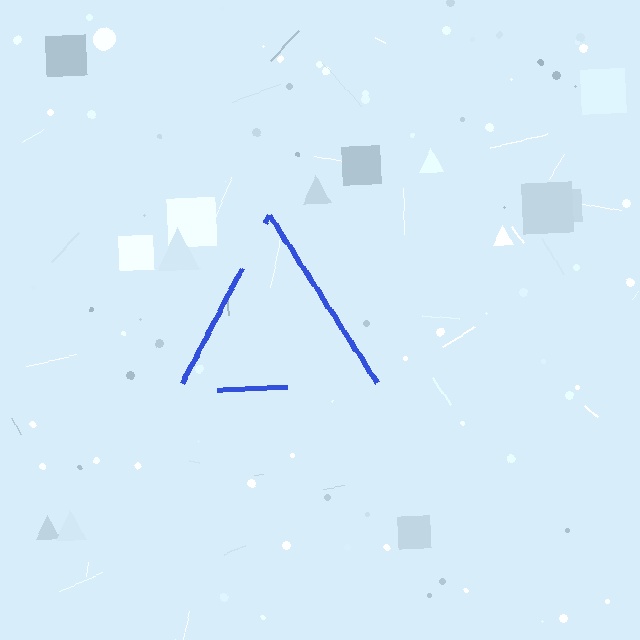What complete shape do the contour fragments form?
The contour fragments form a triangle.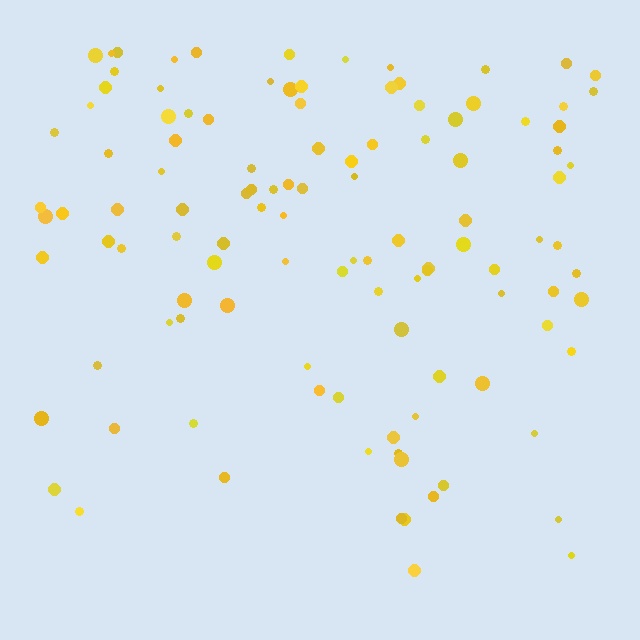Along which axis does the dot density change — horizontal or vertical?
Vertical.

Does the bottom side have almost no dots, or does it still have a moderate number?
Still a moderate number, just noticeably fewer than the top.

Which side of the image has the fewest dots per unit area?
The bottom.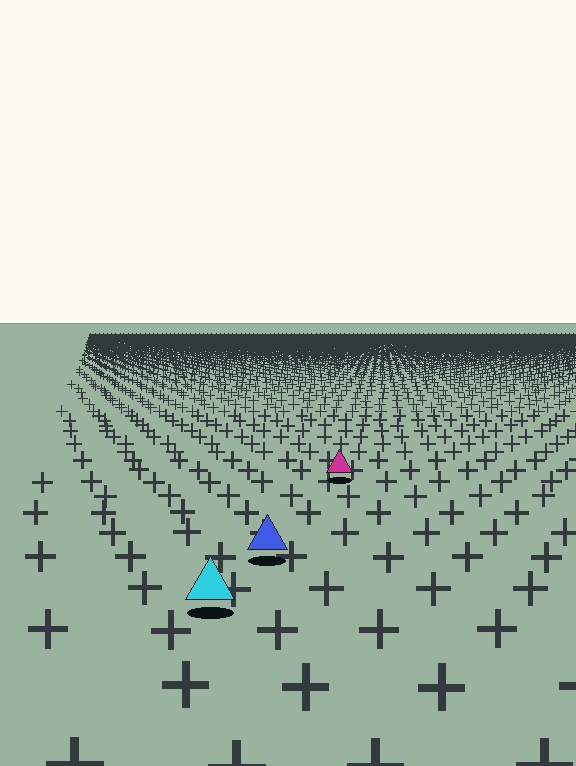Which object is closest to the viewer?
The cyan triangle is closest. The texture marks near it are larger and more spread out.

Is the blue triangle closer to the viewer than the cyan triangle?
No. The cyan triangle is closer — you can tell from the texture gradient: the ground texture is coarser near it.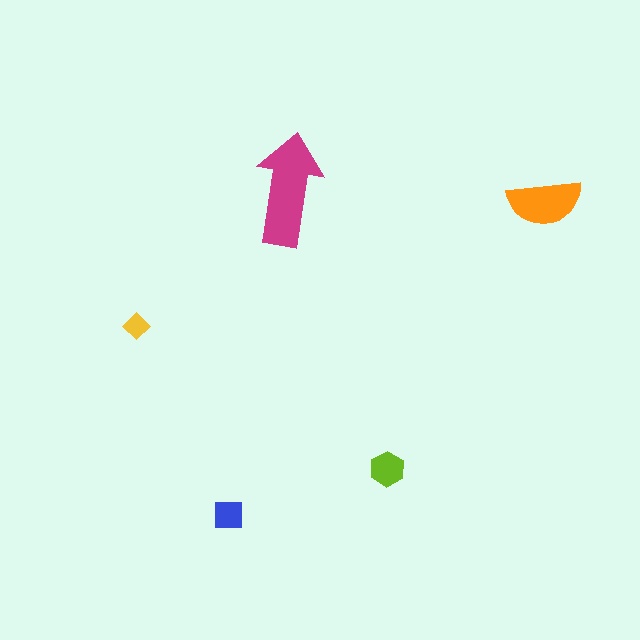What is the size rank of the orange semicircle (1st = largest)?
2nd.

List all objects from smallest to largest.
The yellow diamond, the blue square, the lime hexagon, the orange semicircle, the magenta arrow.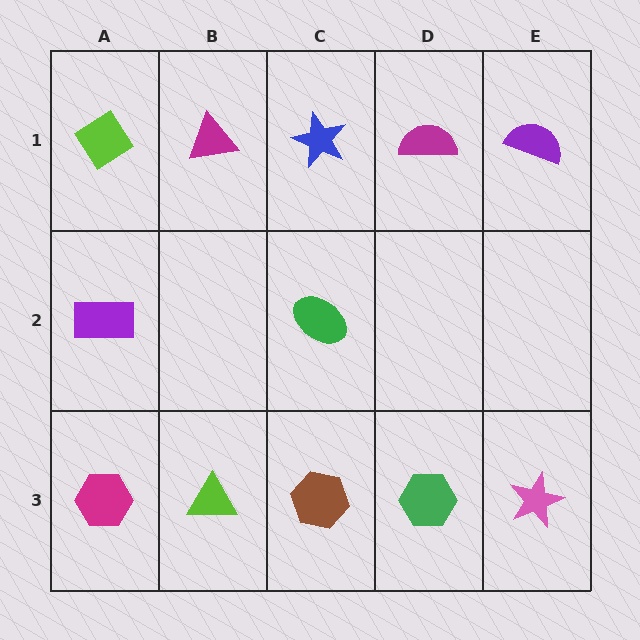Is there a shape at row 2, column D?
No, that cell is empty.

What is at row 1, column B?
A magenta triangle.